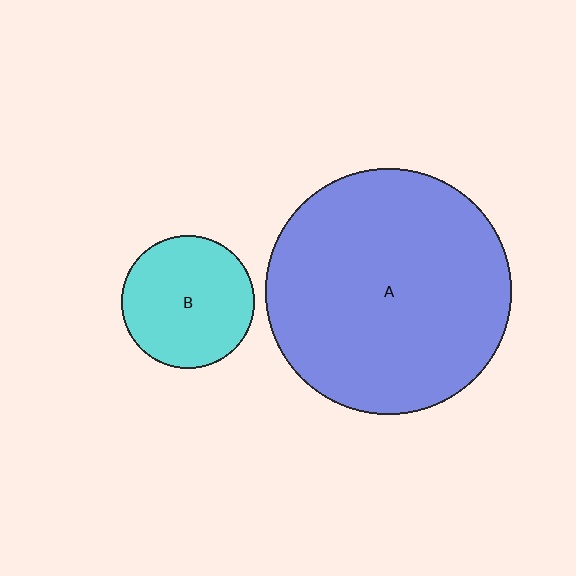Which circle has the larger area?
Circle A (blue).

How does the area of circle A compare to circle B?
Approximately 3.4 times.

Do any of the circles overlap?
No, none of the circles overlap.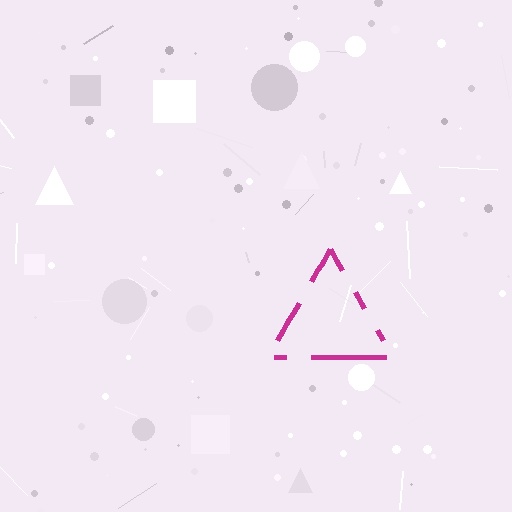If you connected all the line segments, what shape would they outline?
They would outline a triangle.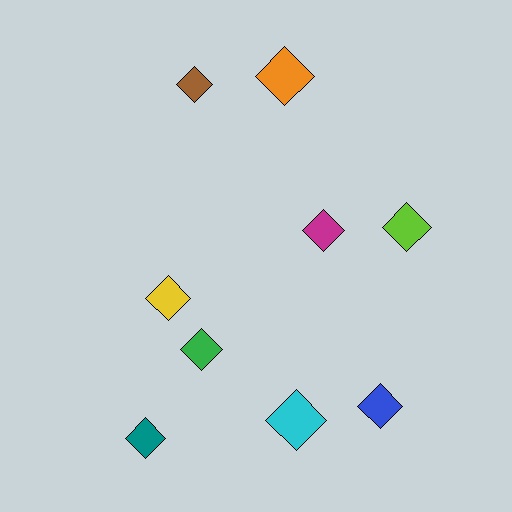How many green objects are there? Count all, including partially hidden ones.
There is 1 green object.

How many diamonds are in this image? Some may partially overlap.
There are 9 diamonds.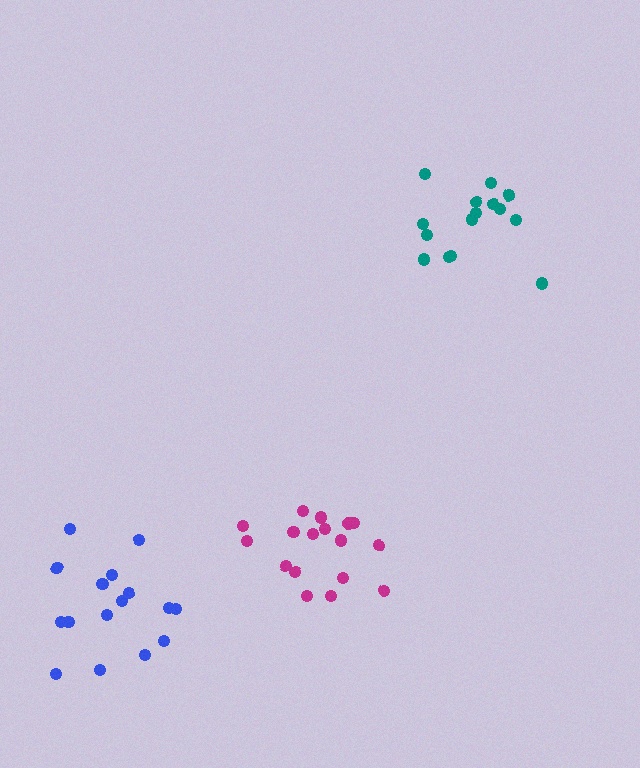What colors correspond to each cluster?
The clusters are colored: magenta, teal, blue.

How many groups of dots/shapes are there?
There are 3 groups.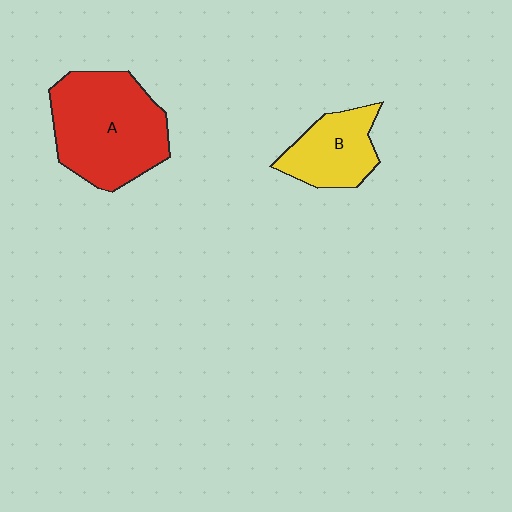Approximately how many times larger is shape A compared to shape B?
Approximately 1.9 times.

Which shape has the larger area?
Shape A (red).